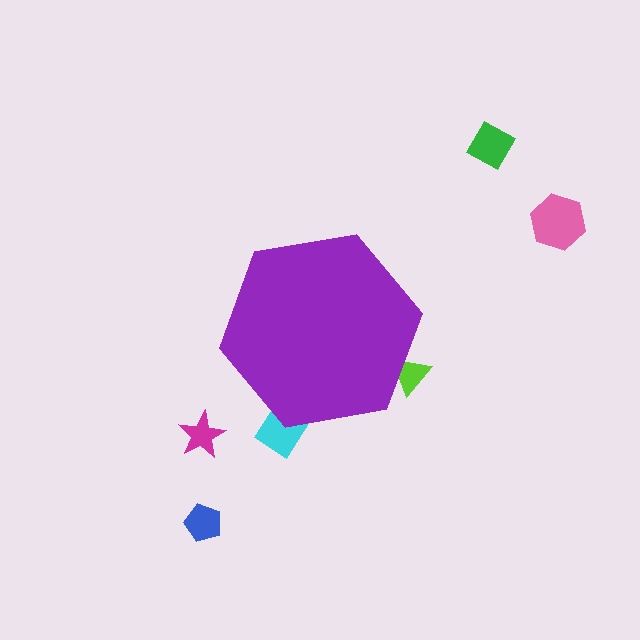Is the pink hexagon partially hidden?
No, the pink hexagon is fully visible.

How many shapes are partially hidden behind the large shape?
2 shapes are partially hidden.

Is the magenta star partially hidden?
No, the magenta star is fully visible.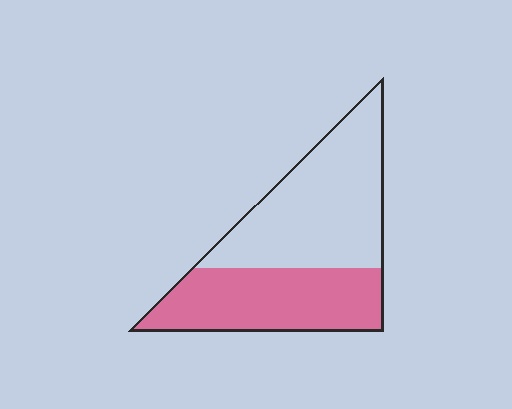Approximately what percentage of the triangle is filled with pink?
Approximately 45%.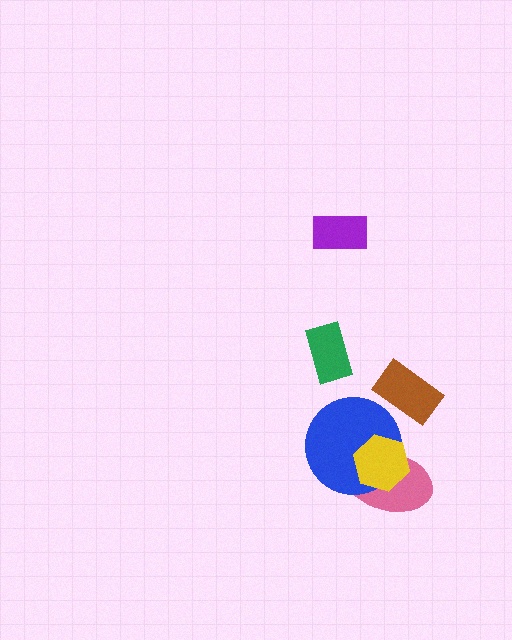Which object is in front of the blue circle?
The yellow hexagon is in front of the blue circle.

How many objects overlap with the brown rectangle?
0 objects overlap with the brown rectangle.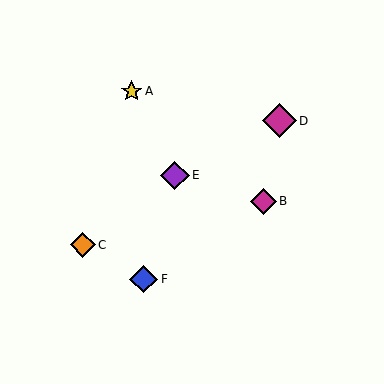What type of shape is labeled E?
Shape E is a purple diamond.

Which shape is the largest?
The magenta diamond (labeled D) is the largest.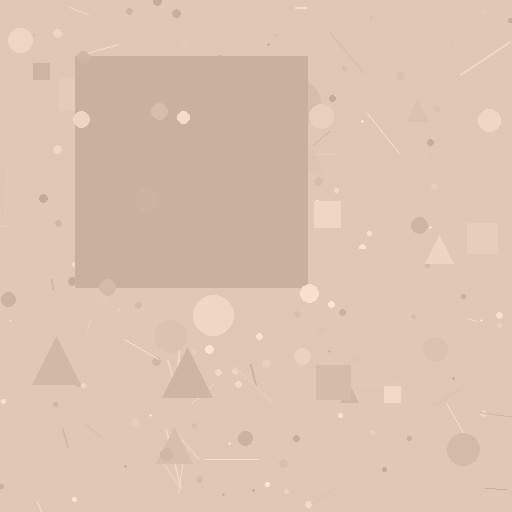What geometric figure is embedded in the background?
A square is embedded in the background.